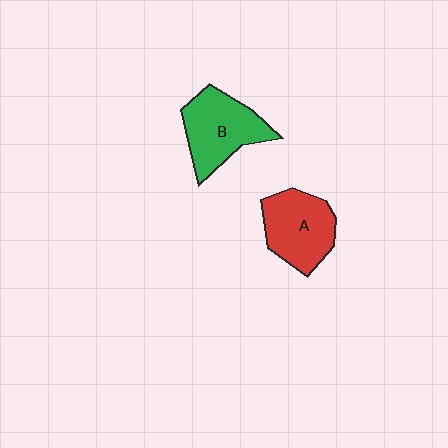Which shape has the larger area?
Shape B (green).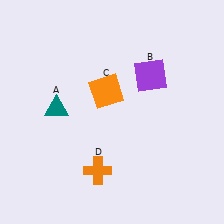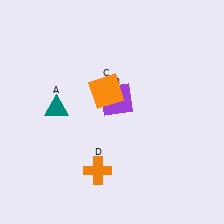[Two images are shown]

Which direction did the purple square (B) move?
The purple square (B) moved left.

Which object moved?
The purple square (B) moved left.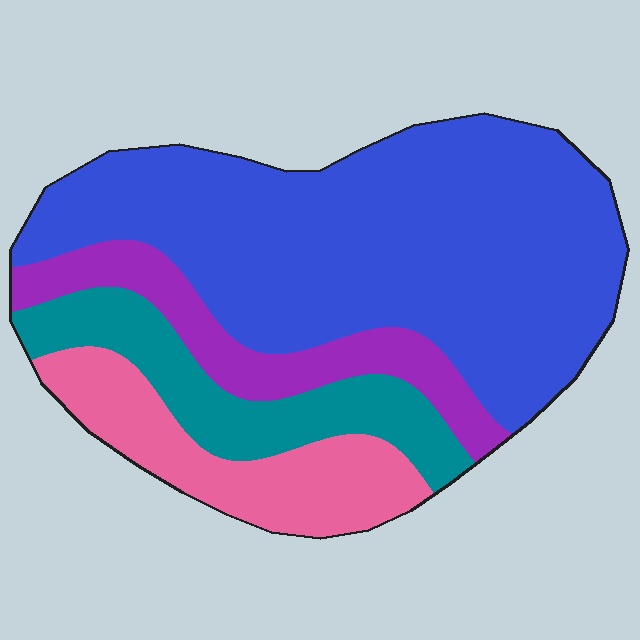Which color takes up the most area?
Blue, at roughly 55%.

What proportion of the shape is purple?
Purple covers 13% of the shape.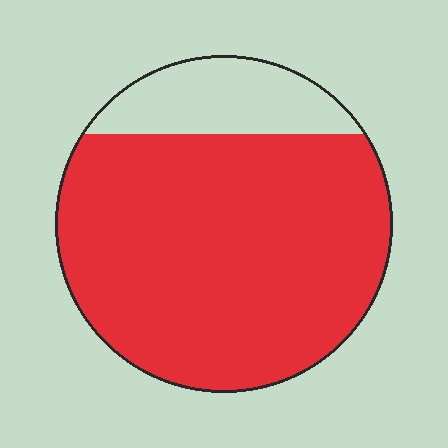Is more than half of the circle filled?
Yes.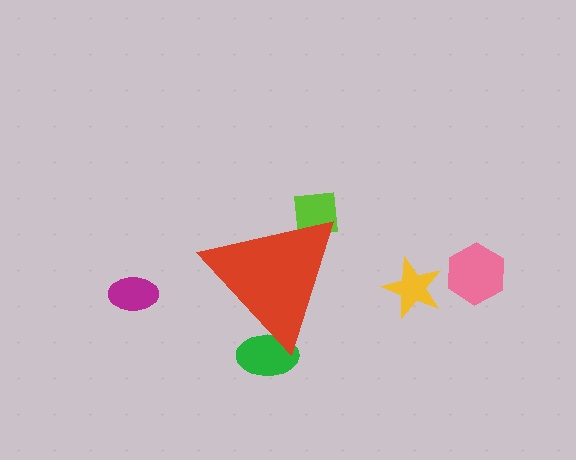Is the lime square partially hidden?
Yes, the lime square is partially hidden behind the red triangle.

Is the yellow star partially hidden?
No, the yellow star is fully visible.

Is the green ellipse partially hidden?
Yes, the green ellipse is partially hidden behind the red triangle.